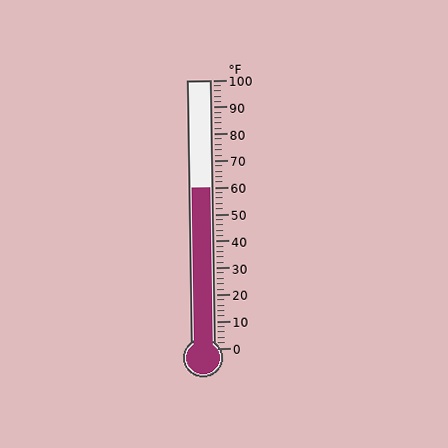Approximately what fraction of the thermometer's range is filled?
The thermometer is filled to approximately 60% of its range.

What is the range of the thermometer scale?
The thermometer scale ranges from 0°F to 100°F.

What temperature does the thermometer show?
The thermometer shows approximately 60°F.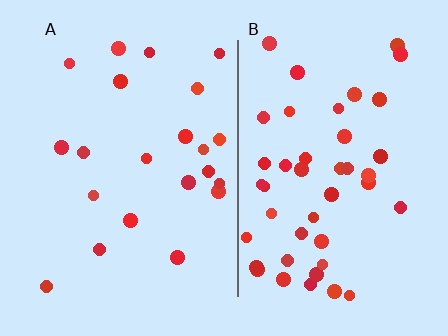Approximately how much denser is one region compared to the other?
Approximately 2.0× — region B over region A.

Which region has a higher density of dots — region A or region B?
B (the right).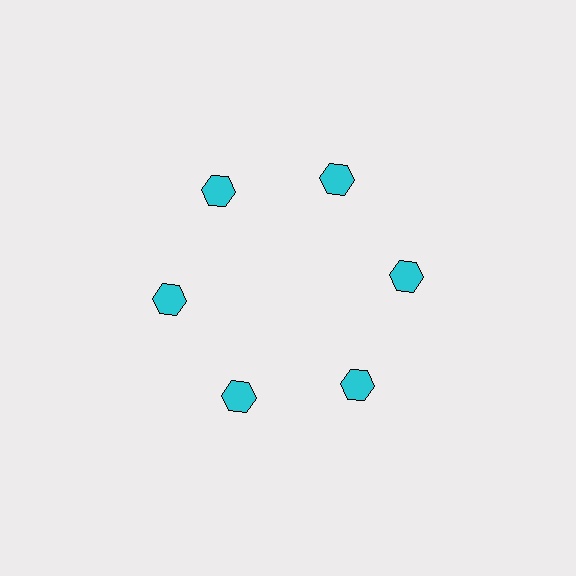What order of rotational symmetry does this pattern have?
This pattern has 6-fold rotational symmetry.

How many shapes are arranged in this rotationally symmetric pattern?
There are 6 shapes, arranged in 6 groups of 1.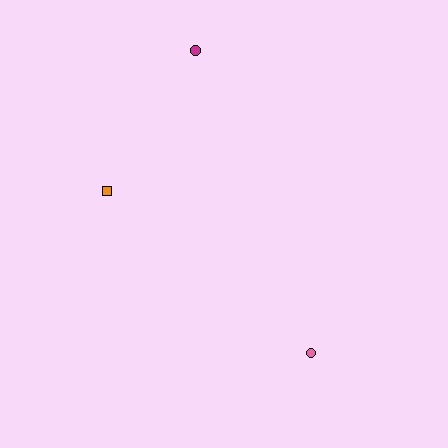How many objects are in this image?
There are 3 objects.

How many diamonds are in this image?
There are no diamonds.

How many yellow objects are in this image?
There are no yellow objects.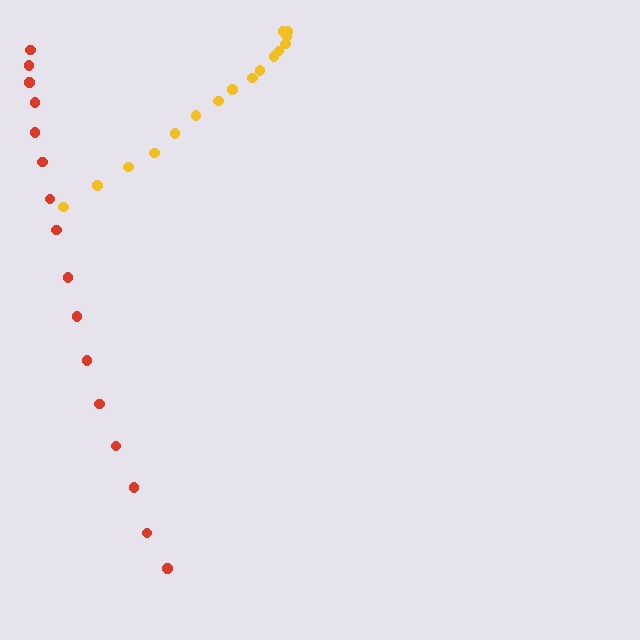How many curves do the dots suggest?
There are 2 distinct paths.